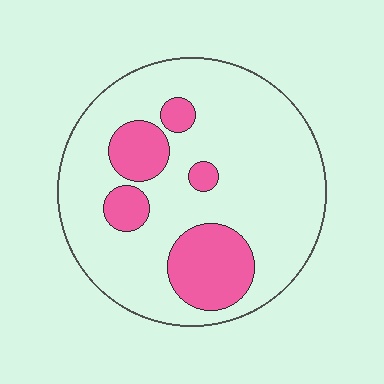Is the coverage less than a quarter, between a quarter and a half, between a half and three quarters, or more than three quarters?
Less than a quarter.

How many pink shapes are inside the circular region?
5.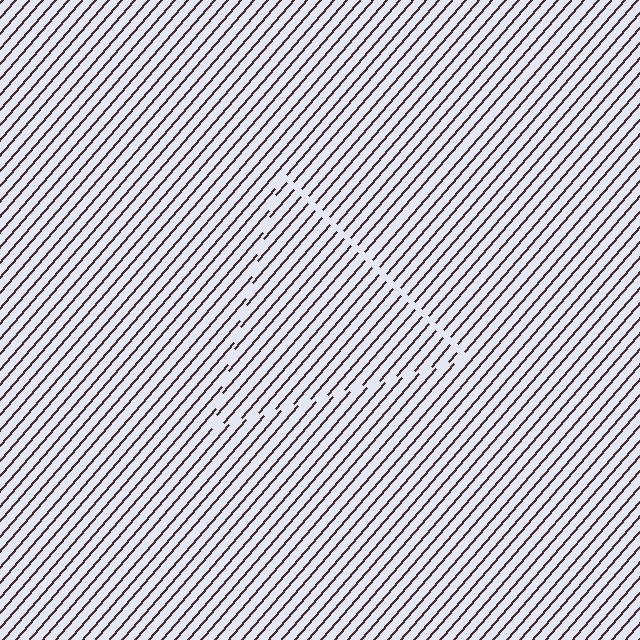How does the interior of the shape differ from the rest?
The interior of the shape contains the same grating, shifted by half a period — the contour is defined by the phase discontinuity where line-ends from the inner and outer gratings abut.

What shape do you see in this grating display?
An illusory triangle. The interior of the shape contains the same grating, shifted by half a period — the contour is defined by the phase discontinuity where line-ends from the inner and outer gratings abut.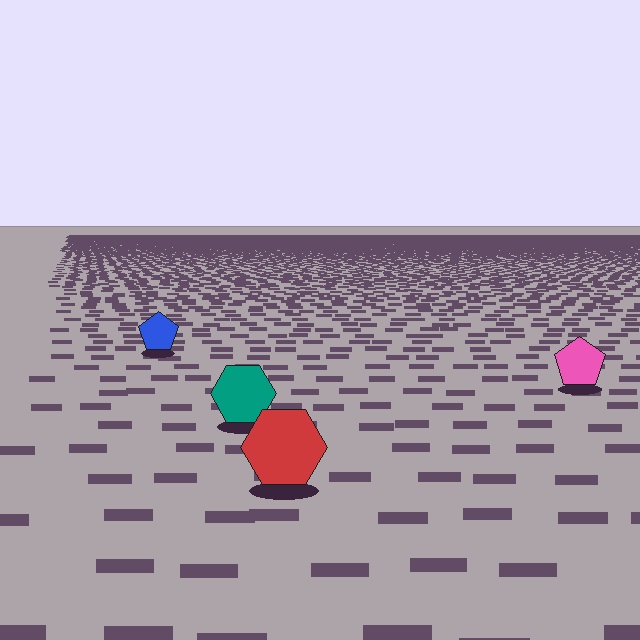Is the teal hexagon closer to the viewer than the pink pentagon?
Yes. The teal hexagon is closer — you can tell from the texture gradient: the ground texture is coarser near it.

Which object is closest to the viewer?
The red hexagon is closest. The texture marks near it are larger and more spread out.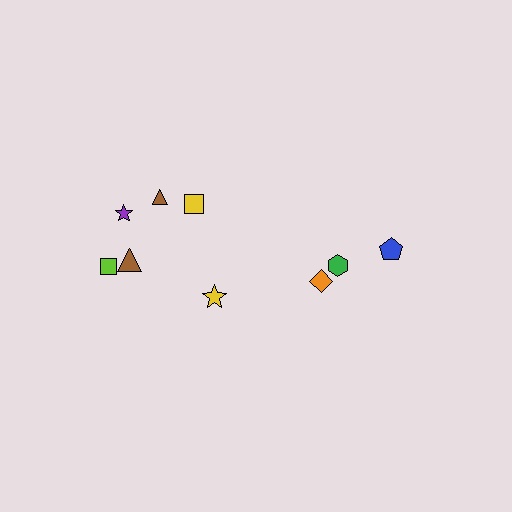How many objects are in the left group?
There are 6 objects.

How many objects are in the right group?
There are 3 objects.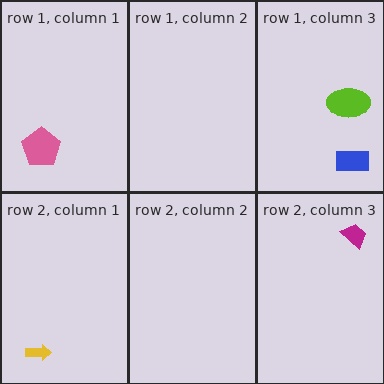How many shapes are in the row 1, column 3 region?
2.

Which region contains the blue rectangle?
The row 1, column 3 region.